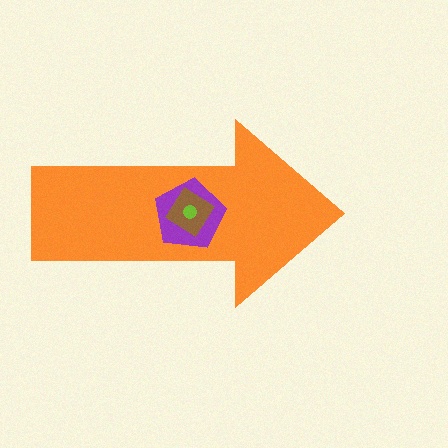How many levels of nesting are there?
4.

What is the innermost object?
The lime circle.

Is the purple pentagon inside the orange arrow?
Yes.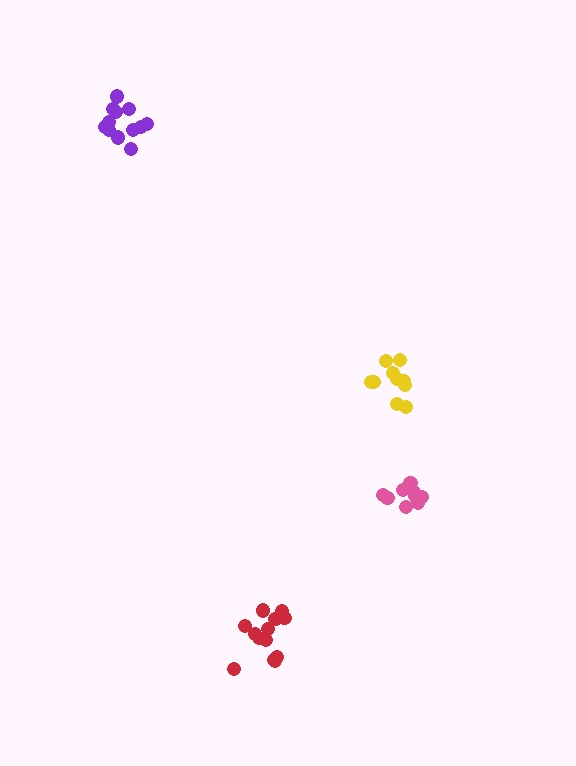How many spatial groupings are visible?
There are 4 spatial groupings.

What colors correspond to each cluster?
The clusters are colored: red, purple, pink, yellow.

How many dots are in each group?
Group 1: 13 dots, Group 2: 12 dots, Group 3: 9 dots, Group 4: 10 dots (44 total).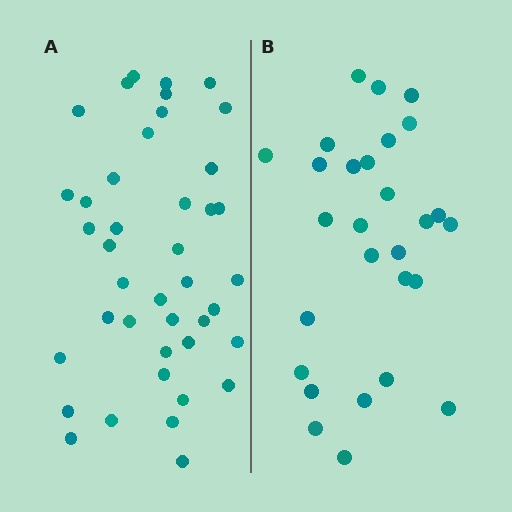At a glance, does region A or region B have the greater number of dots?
Region A (the left region) has more dots.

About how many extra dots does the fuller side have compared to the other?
Region A has approximately 15 more dots than region B.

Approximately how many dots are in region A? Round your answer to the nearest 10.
About 40 dots. (The exact count is 41, which rounds to 40.)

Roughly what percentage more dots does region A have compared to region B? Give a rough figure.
About 45% more.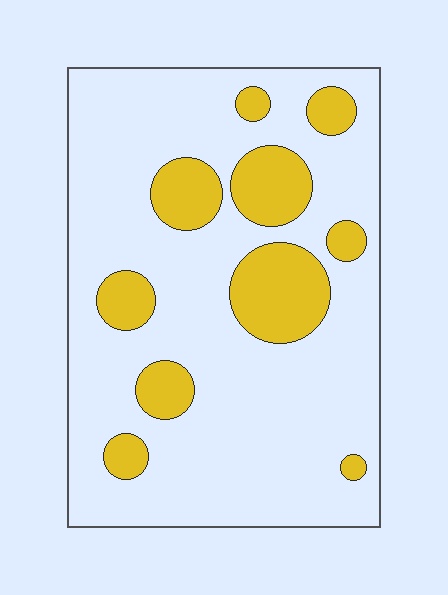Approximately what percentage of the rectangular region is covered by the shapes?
Approximately 20%.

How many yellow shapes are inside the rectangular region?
10.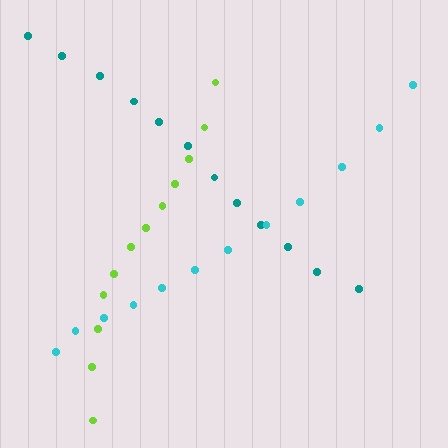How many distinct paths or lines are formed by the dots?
There are 3 distinct paths.